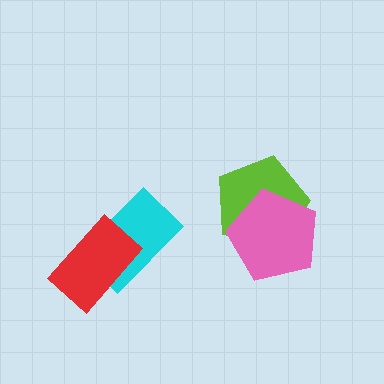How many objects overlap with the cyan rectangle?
1 object overlaps with the cyan rectangle.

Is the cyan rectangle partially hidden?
Yes, it is partially covered by another shape.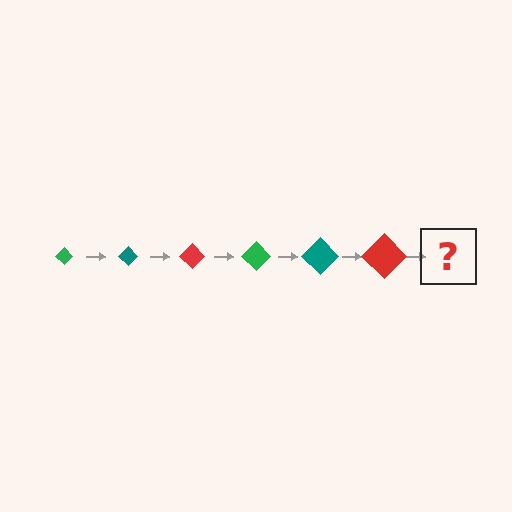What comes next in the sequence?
The next element should be a green diamond, larger than the previous one.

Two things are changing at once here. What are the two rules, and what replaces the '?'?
The two rules are that the diamond grows larger each step and the color cycles through green, teal, and red. The '?' should be a green diamond, larger than the previous one.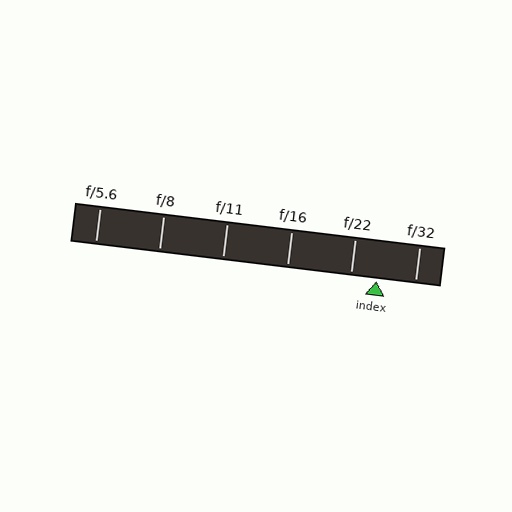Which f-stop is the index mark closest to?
The index mark is closest to f/22.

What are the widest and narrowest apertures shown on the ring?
The widest aperture shown is f/5.6 and the narrowest is f/32.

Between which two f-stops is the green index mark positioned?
The index mark is between f/22 and f/32.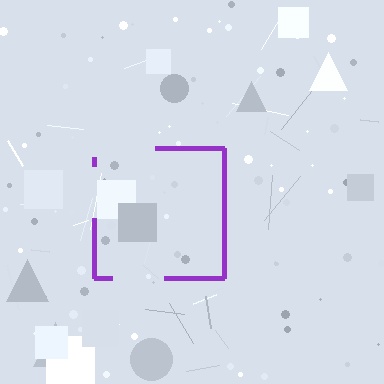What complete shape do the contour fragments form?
The contour fragments form a square.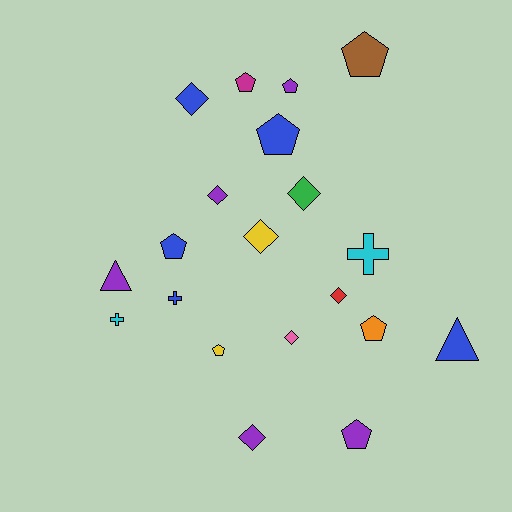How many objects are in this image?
There are 20 objects.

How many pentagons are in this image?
There are 8 pentagons.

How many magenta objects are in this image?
There is 1 magenta object.